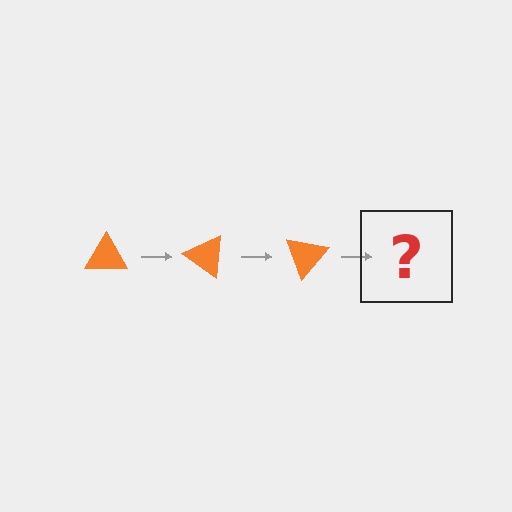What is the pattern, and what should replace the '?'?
The pattern is that the triangle rotates 35 degrees each step. The '?' should be an orange triangle rotated 105 degrees.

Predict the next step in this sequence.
The next step is an orange triangle rotated 105 degrees.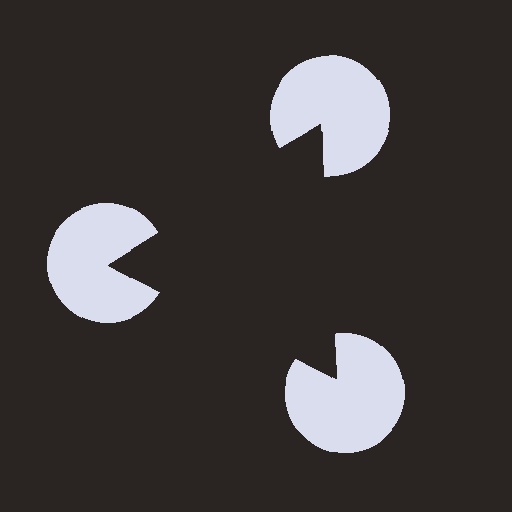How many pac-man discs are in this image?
There are 3 — one at each vertex of the illusory triangle.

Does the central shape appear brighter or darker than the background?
It typically appears slightly darker than the background, even though no actual brightness change is drawn.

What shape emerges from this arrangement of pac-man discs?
An illusory triangle — its edges are inferred from the aligned wedge cuts in the pac-man discs, not physically drawn.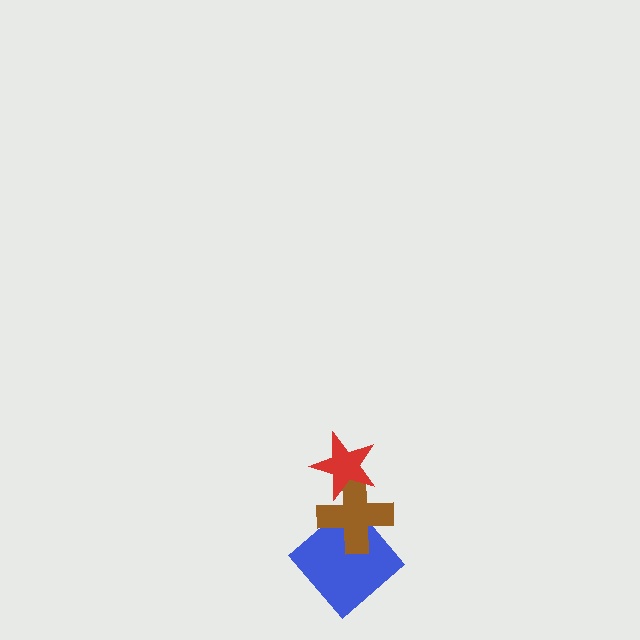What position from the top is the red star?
The red star is 1st from the top.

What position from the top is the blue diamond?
The blue diamond is 3rd from the top.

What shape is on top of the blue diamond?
The brown cross is on top of the blue diamond.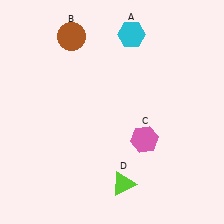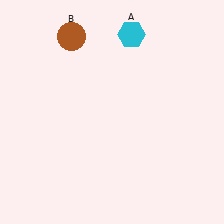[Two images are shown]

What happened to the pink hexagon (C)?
The pink hexagon (C) was removed in Image 2. It was in the bottom-right area of Image 1.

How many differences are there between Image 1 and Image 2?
There are 2 differences between the two images.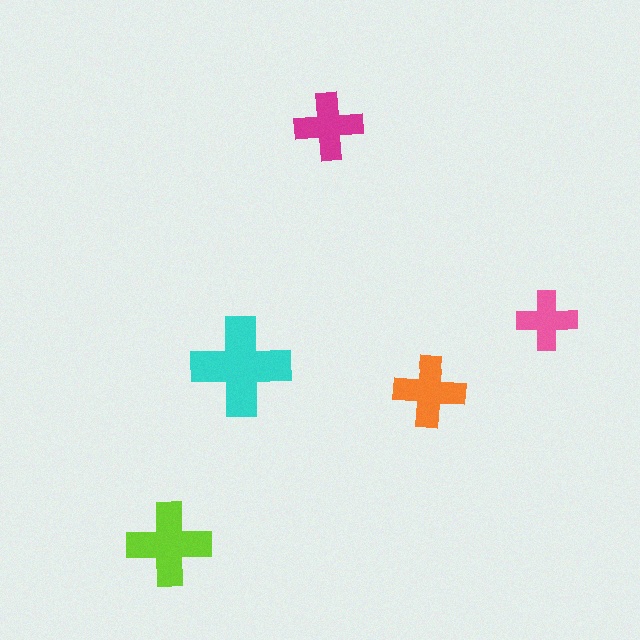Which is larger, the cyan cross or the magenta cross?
The cyan one.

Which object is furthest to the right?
The pink cross is rightmost.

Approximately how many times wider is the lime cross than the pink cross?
About 1.5 times wider.